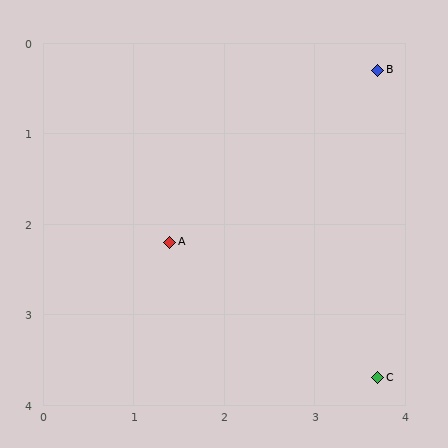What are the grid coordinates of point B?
Point B is at approximately (3.7, 0.3).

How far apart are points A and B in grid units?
Points A and B are about 3.0 grid units apart.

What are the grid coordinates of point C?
Point C is at approximately (3.7, 3.7).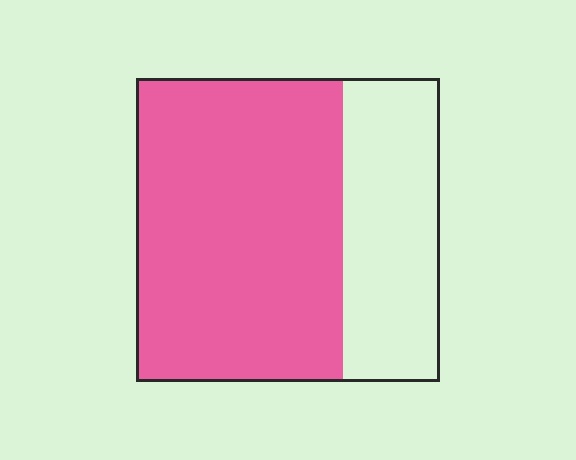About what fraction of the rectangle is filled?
About two thirds (2/3).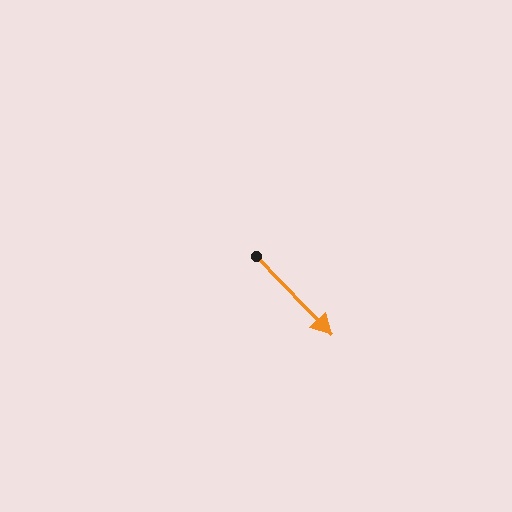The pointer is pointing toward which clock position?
Roughly 5 o'clock.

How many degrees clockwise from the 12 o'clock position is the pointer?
Approximately 136 degrees.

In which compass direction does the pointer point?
Southeast.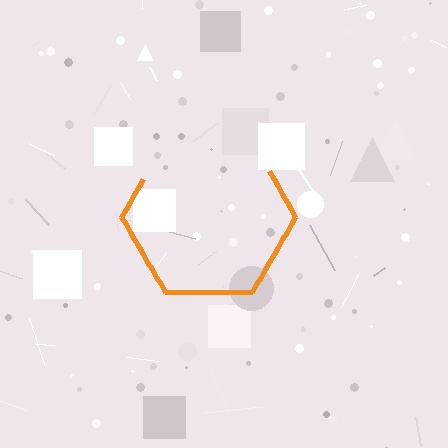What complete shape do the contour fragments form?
The contour fragments form a hexagon.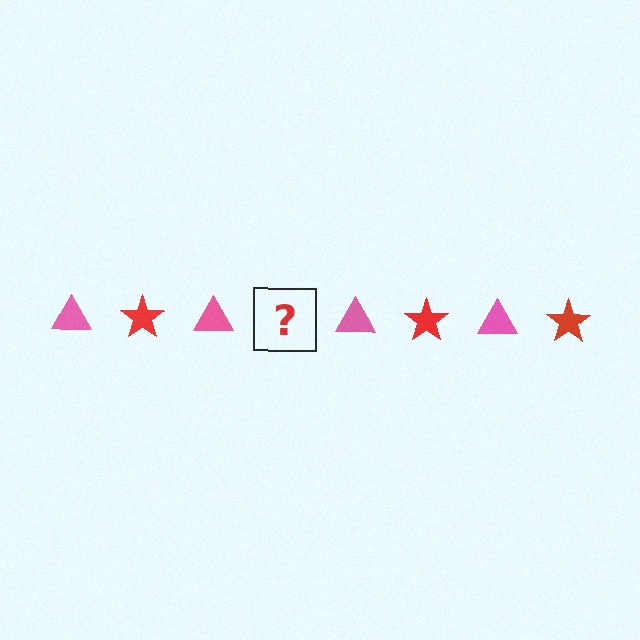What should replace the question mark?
The question mark should be replaced with a red star.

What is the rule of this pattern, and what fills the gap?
The rule is that the pattern alternates between pink triangle and red star. The gap should be filled with a red star.